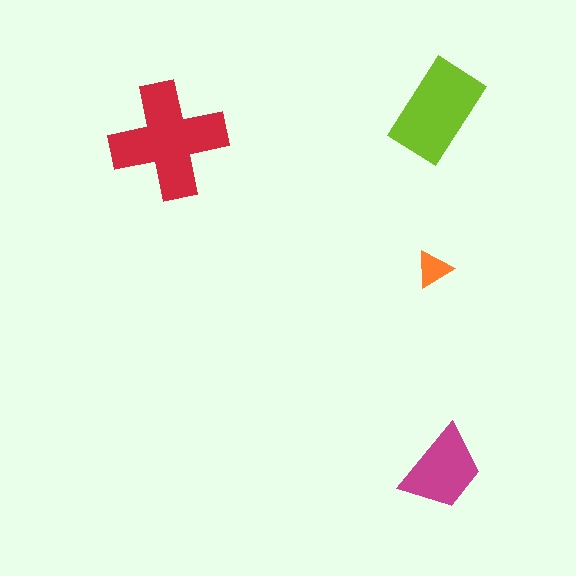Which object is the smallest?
The orange triangle.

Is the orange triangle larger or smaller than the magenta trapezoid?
Smaller.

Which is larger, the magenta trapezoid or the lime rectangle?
The lime rectangle.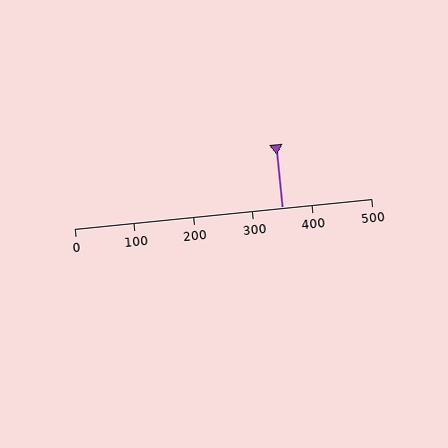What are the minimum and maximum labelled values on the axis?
The axis runs from 0 to 500.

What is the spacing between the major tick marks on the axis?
The major ticks are spaced 100 apart.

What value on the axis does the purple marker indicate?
The marker indicates approximately 350.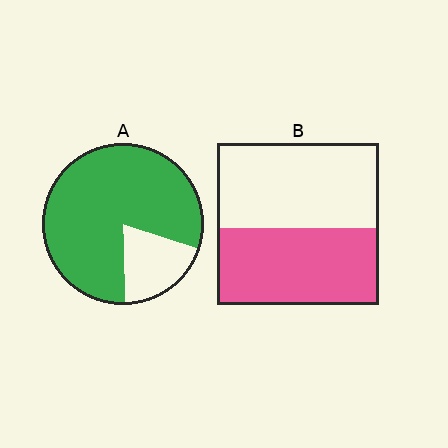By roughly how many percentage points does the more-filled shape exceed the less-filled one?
By roughly 35 percentage points (A over B).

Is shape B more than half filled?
Roughly half.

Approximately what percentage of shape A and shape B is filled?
A is approximately 80% and B is approximately 50%.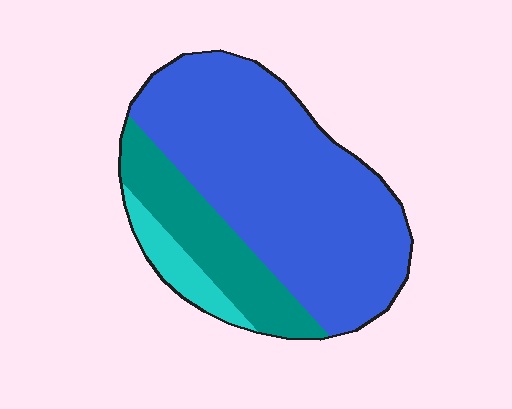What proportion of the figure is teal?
Teal takes up about one fifth (1/5) of the figure.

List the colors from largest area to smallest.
From largest to smallest: blue, teal, cyan.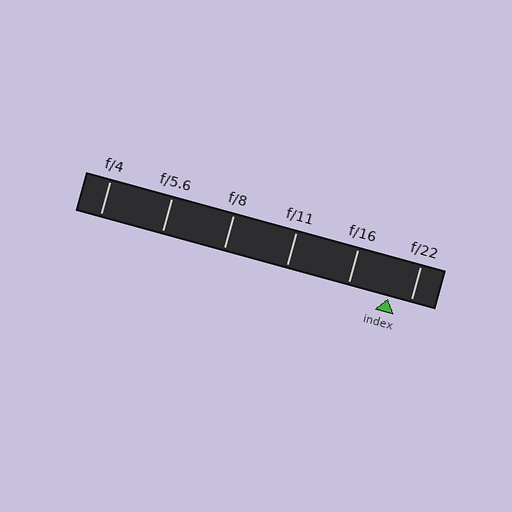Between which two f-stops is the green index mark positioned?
The index mark is between f/16 and f/22.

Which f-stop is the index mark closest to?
The index mark is closest to f/22.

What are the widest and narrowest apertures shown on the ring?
The widest aperture shown is f/4 and the narrowest is f/22.